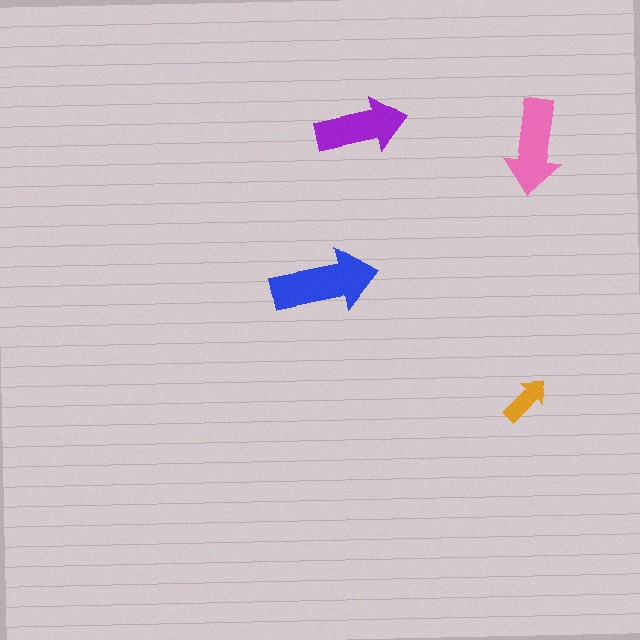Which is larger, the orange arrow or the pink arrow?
The pink one.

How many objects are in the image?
There are 4 objects in the image.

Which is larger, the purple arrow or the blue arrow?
The blue one.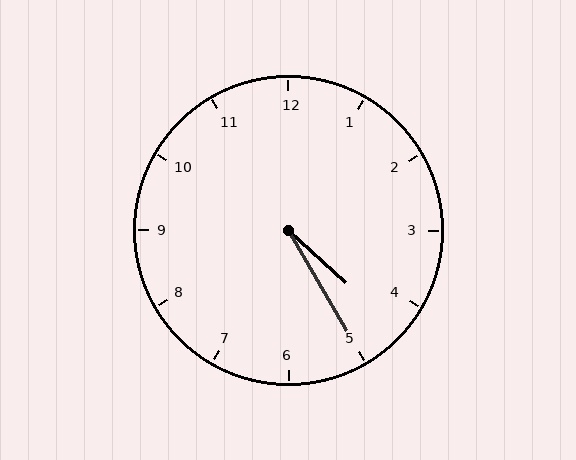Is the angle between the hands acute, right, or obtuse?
It is acute.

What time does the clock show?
4:25.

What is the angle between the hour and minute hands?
Approximately 18 degrees.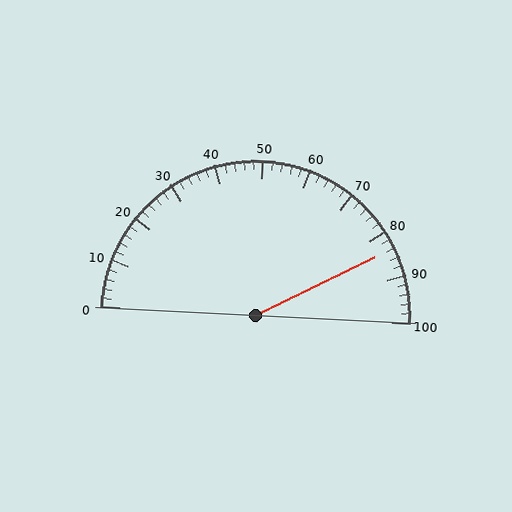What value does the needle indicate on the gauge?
The needle indicates approximately 84.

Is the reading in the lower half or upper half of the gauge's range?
The reading is in the upper half of the range (0 to 100).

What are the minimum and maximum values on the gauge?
The gauge ranges from 0 to 100.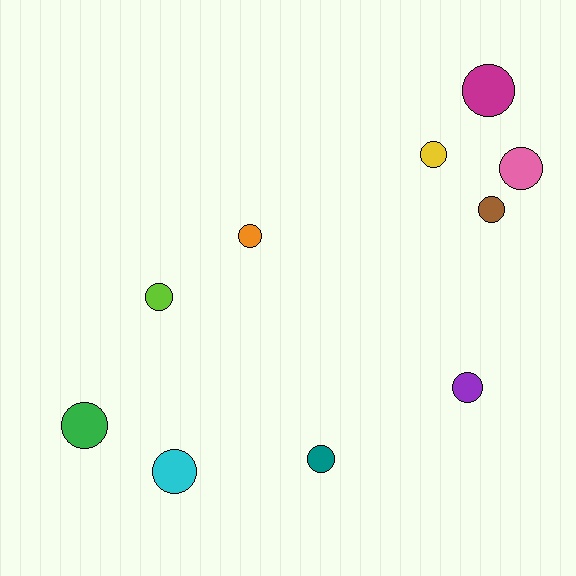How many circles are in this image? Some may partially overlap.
There are 10 circles.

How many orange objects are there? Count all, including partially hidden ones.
There is 1 orange object.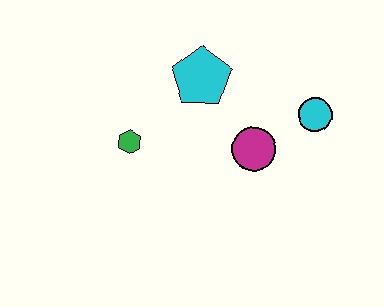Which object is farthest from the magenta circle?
The green hexagon is farthest from the magenta circle.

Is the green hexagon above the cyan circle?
No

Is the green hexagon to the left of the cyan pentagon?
Yes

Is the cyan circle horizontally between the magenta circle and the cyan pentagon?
No